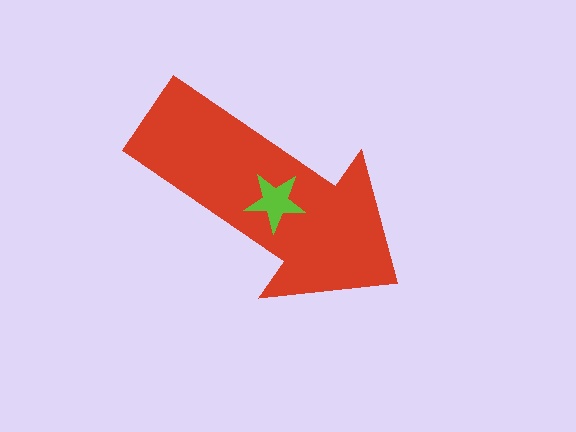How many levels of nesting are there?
2.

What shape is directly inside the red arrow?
The lime star.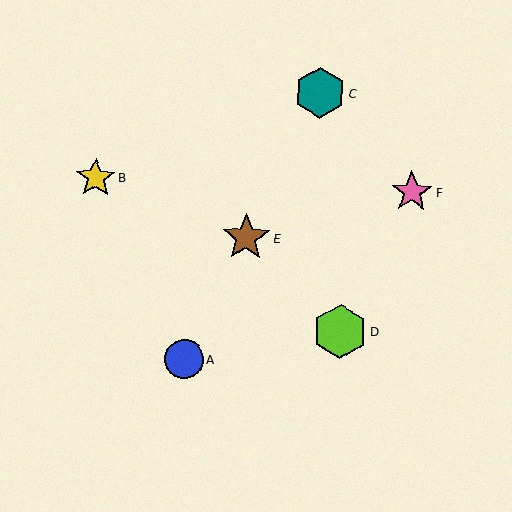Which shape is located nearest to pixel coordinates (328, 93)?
The teal hexagon (labeled C) at (320, 93) is nearest to that location.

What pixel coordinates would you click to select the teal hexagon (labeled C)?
Click at (320, 93) to select the teal hexagon C.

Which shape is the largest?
The lime hexagon (labeled D) is the largest.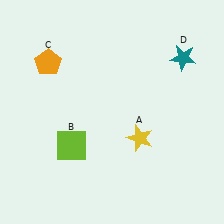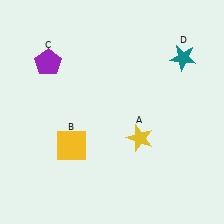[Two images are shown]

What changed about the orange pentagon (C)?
In Image 1, C is orange. In Image 2, it changed to purple.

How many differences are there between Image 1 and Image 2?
There are 2 differences between the two images.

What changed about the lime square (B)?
In Image 1, B is lime. In Image 2, it changed to yellow.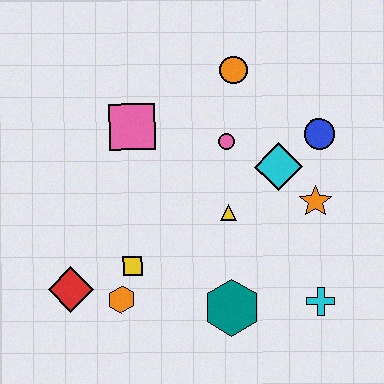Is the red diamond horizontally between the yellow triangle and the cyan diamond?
No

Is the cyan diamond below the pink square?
Yes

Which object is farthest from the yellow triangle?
The red diamond is farthest from the yellow triangle.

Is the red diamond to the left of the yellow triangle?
Yes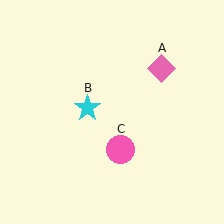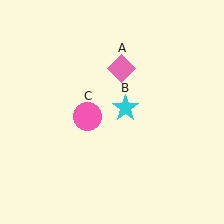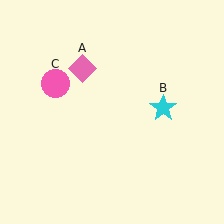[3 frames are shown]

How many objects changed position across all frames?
3 objects changed position: pink diamond (object A), cyan star (object B), pink circle (object C).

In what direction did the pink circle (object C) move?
The pink circle (object C) moved up and to the left.